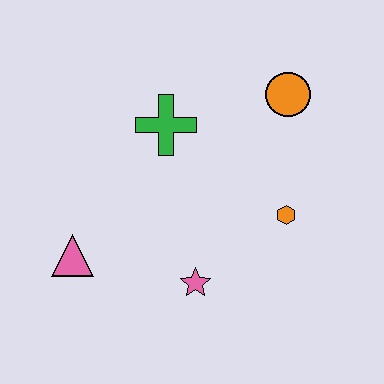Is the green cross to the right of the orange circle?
No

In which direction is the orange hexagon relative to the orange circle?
The orange hexagon is below the orange circle.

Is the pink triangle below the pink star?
No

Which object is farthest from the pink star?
The orange circle is farthest from the pink star.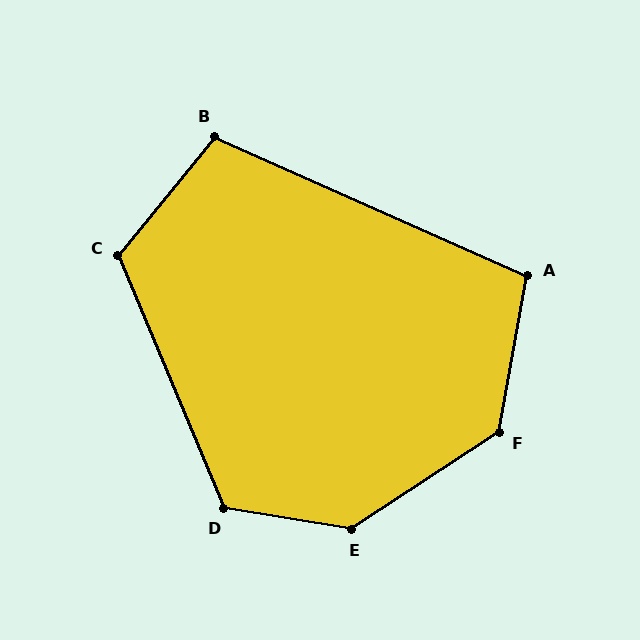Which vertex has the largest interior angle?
E, at approximately 138 degrees.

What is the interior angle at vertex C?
Approximately 118 degrees (obtuse).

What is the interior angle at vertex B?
Approximately 105 degrees (obtuse).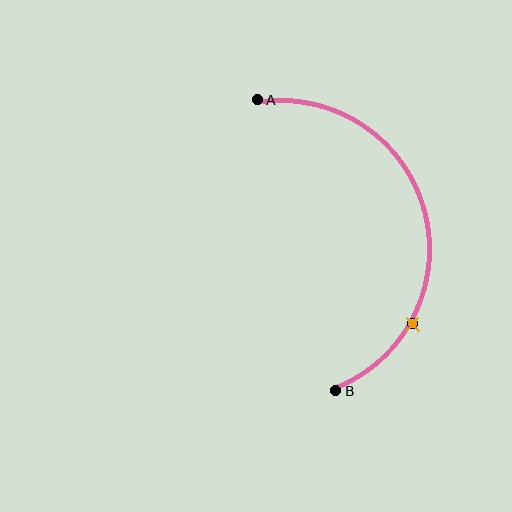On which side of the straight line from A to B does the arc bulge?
The arc bulges to the right of the straight line connecting A and B.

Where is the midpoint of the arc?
The arc midpoint is the point on the curve farthest from the straight line joining A and B. It sits to the right of that line.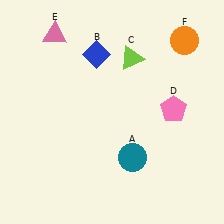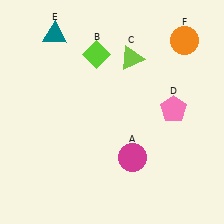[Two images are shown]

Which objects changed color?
A changed from teal to magenta. B changed from blue to lime. E changed from pink to teal.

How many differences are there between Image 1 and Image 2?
There are 3 differences between the two images.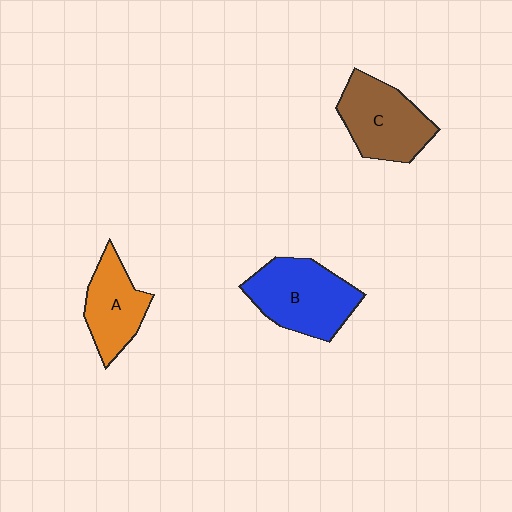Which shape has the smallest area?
Shape A (orange).